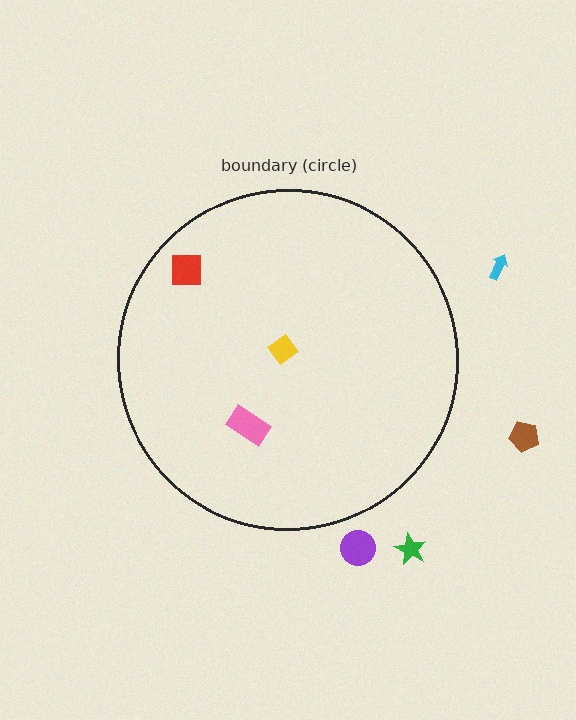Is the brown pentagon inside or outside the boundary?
Outside.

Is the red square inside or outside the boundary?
Inside.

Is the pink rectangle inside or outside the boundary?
Inside.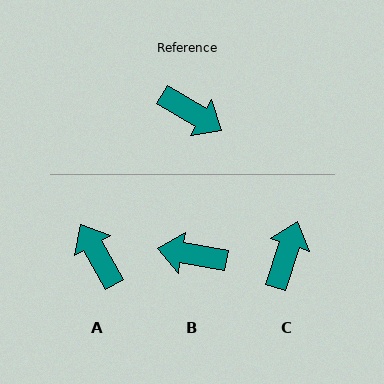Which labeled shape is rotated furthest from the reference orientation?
B, about 160 degrees away.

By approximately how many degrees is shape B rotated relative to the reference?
Approximately 160 degrees clockwise.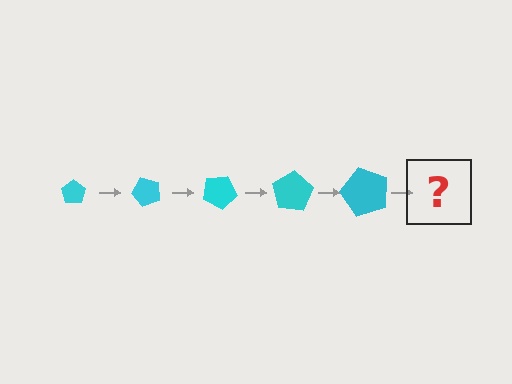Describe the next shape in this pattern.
It should be a pentagon, larger than the previous one and rotated 250 degrees from the start.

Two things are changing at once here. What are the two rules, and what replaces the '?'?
The two rules are that the pentagon grows larger each step and it rotates 50 degrees each step. The '?' should be a pentagon, larger than the previous one and rotated 250 degrees from the start.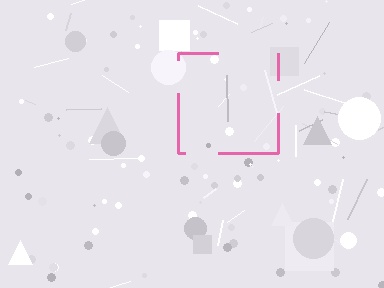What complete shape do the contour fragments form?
The contour fragments form a square.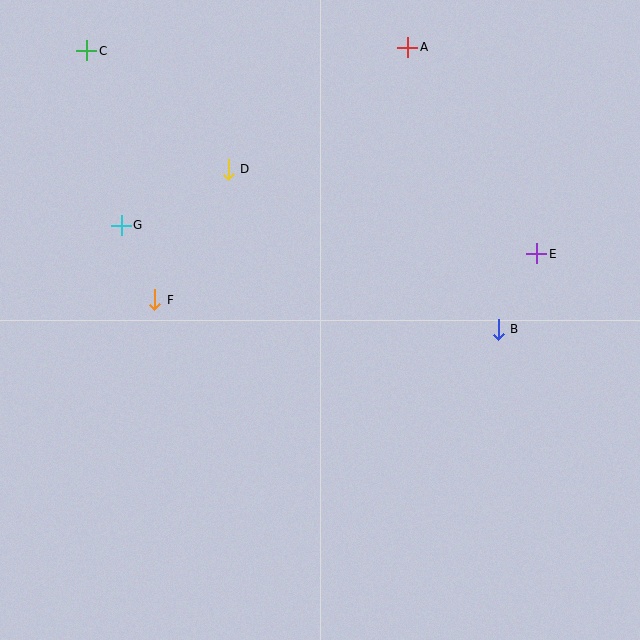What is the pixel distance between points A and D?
The distance between A and D is 217 pixels.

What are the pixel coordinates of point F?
Point F is at (155, 300).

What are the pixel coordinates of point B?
Point B is at (498, 329).